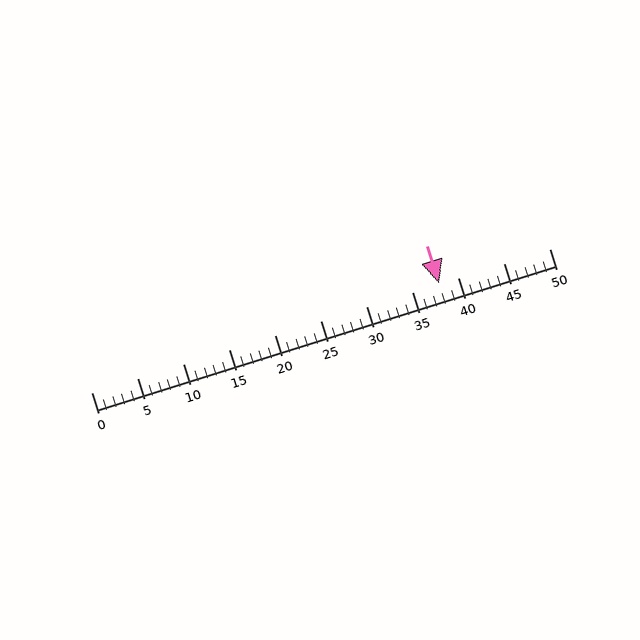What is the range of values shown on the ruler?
The ruler shows values from 0 to 50.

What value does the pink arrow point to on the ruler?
The pink arrow points to approximately 38.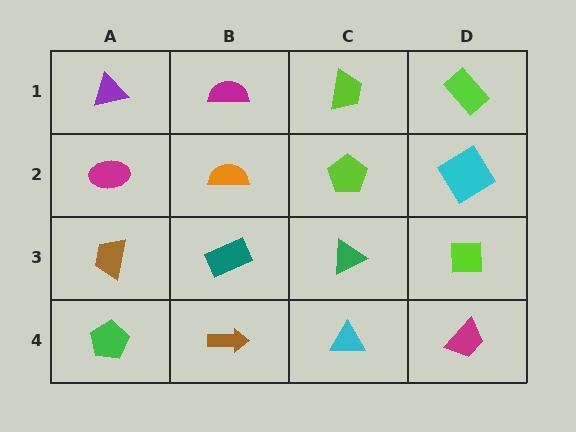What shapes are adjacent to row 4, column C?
A green triangle (row 3, column C), a brown arrow (row 4, column B), a magenta trapezoid (row 4, column D).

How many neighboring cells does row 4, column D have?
2.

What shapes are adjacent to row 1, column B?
An orange semicircle (row 2, column B), a purple triangle (row 1, column A), a lime trapezoid (row 1, column C).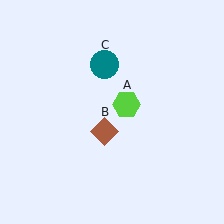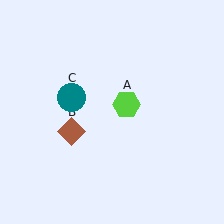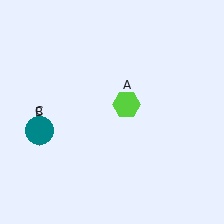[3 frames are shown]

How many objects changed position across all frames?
2 objects changed position: brown diamond (object B), teal circle (object C).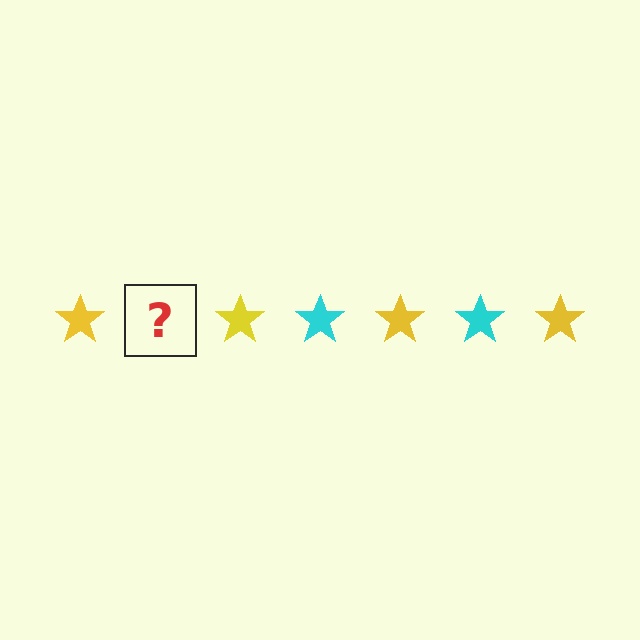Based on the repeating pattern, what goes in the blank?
The blank should be a cyan star.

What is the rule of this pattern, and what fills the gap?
The rule is that the pattern cycles through yellow, cyan stars. The gap should be filled with a cyan star.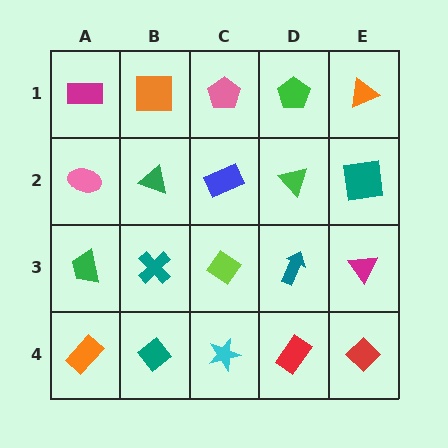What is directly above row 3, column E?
A teal square.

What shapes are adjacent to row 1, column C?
A blue rectangle (row 2, column C), an orange square (row 1, column B), a green pentagon (row 1, column D).